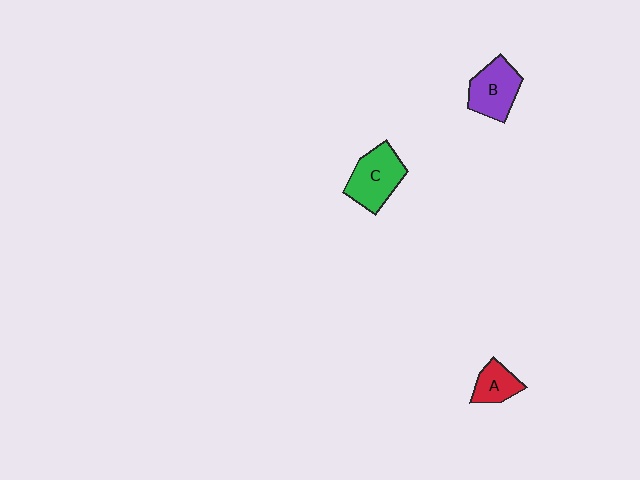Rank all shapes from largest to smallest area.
From largest to smallest: C (green), B (purple), A (red).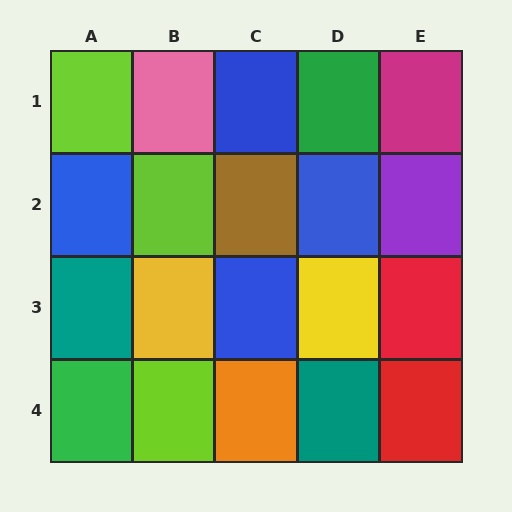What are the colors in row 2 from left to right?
Blue, lime, brown, blue, purple.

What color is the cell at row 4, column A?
Green.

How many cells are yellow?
2 cells are yellow.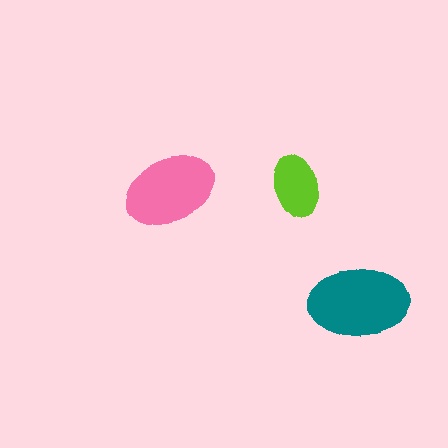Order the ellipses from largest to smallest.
the teal one, the pink one, the lime one.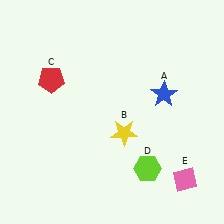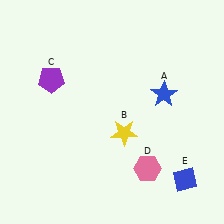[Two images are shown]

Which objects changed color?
C changed from red to purple. D changed from lime to pink. E changed from pink to blue.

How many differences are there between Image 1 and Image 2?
There are 3 differences between the two images.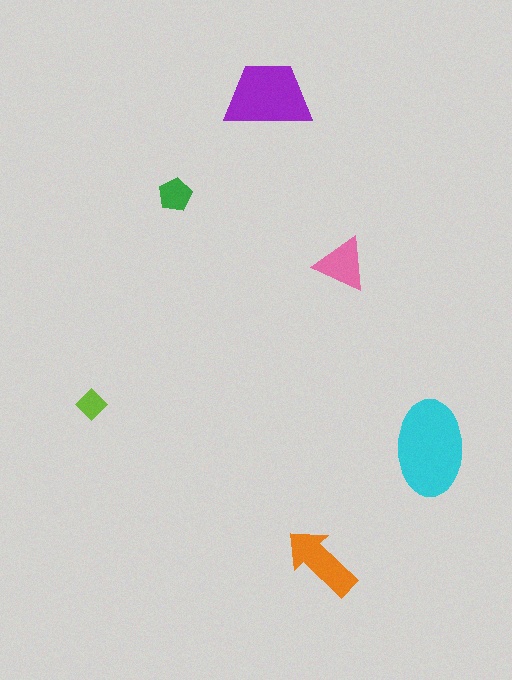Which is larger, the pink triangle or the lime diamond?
The pink triangle.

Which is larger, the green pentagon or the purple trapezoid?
The purple trapezoid.